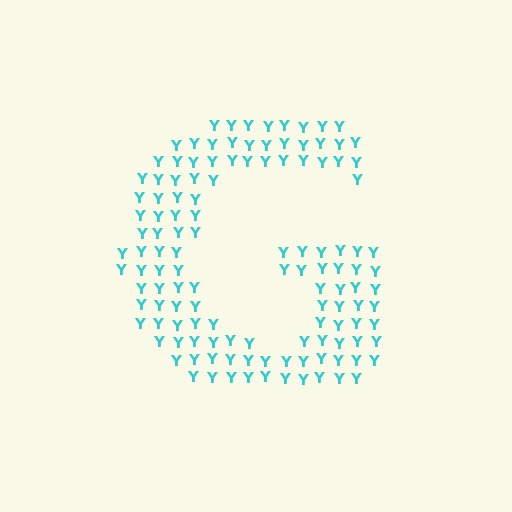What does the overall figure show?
The overall figure shows the letter G.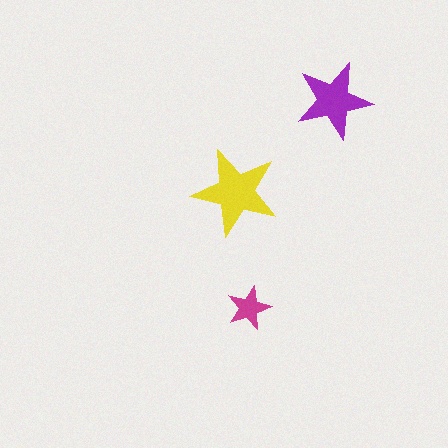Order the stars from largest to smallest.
the yellow one, the purple one, the magenta one.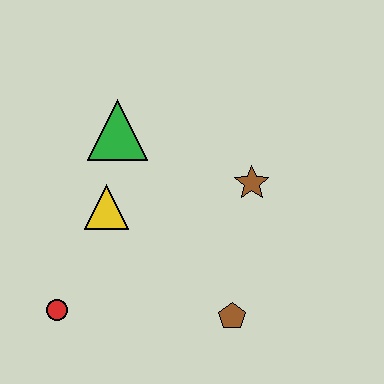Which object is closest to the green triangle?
The yellow triangle is closest to the green triangle.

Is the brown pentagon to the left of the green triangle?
No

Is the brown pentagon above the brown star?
No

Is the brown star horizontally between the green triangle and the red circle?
No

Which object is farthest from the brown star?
The red circle is farthest from the brown star.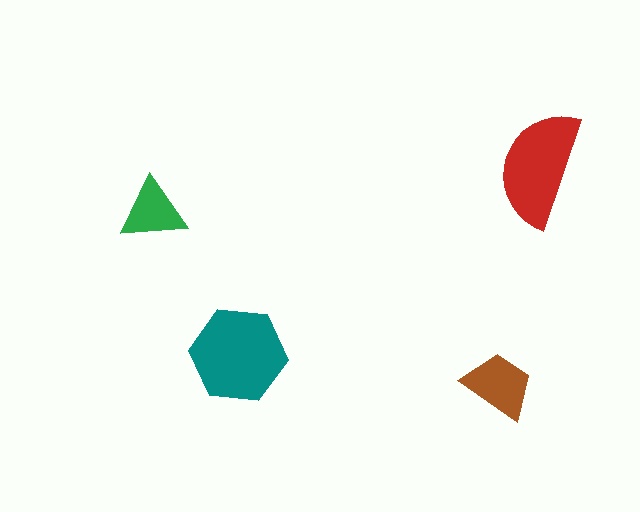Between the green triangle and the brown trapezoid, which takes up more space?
The brown trapezoid.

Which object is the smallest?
The green triangle.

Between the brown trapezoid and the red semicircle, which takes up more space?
The red semicircle.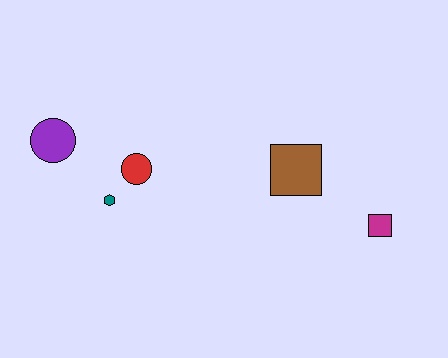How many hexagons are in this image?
There is 1 hexagon.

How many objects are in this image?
There are 5 objects.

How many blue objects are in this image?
There are no blue objects.